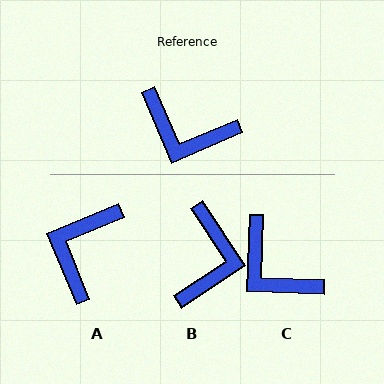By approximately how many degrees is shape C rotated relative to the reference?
Approximately 25 degrees clockwise.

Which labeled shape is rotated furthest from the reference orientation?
B, about 101 degrees away.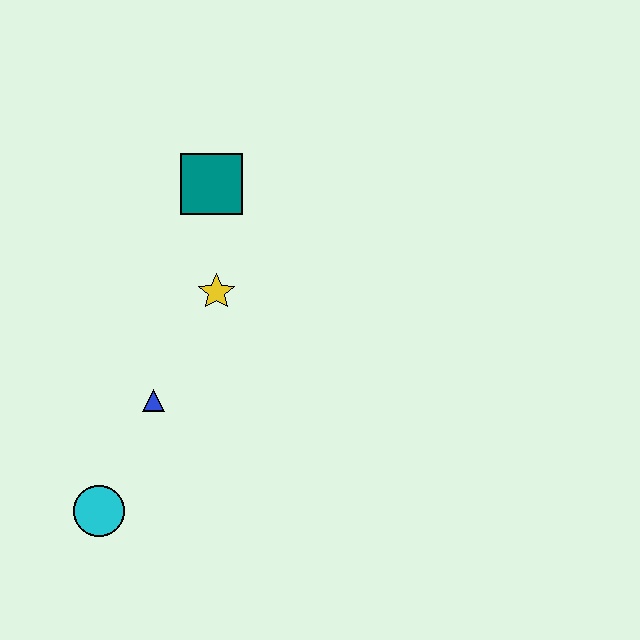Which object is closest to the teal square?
The yellow star is closest to the teal square.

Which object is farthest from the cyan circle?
The teal square is farthest from the cyan circle.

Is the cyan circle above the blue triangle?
No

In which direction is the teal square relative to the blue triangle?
The teal square is above the blue triangle.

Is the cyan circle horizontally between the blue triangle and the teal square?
No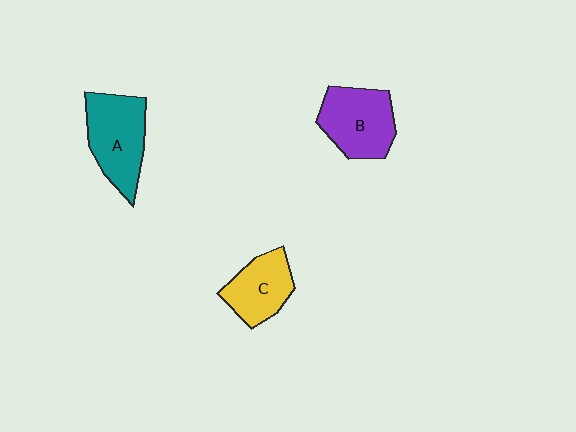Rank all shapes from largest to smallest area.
From largest to smallest: A (teal), B (purple), C (yellow).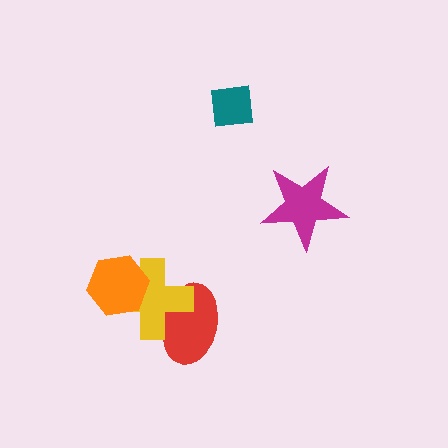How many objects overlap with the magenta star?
0 objects overlap with the magenta star.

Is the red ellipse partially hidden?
Yes, it is partially covered by another shape.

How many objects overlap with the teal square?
0 objects overlap with the teal square.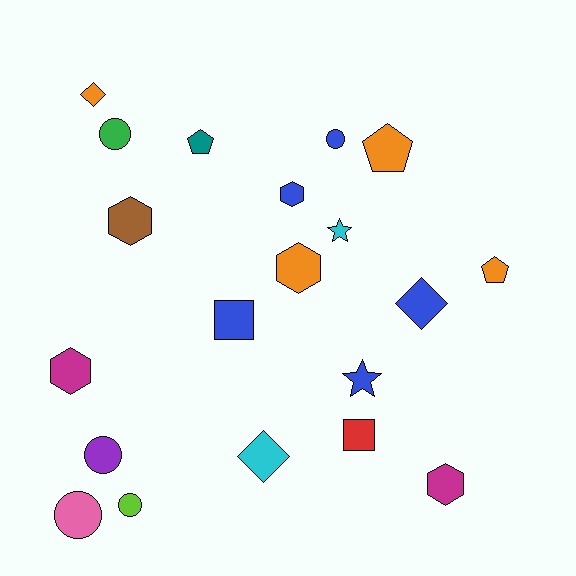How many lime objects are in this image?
There is 1 lime object.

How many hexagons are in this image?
There are 5 hexagons.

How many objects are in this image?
There are 20 objects.